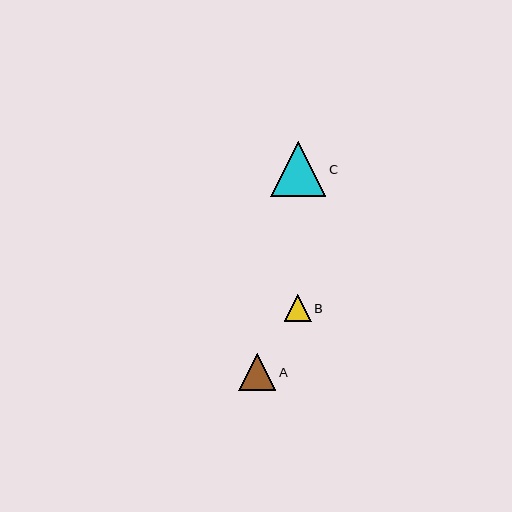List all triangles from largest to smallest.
From largest to smallest: C, A, B.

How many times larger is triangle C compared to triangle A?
Triangle C is approximately 1.5 times the size of triangle A.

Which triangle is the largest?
Triangle C is the largest with a size of approximately 55 pixels.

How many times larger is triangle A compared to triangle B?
Triangle A is approximately 1.4 times the size of triangle B.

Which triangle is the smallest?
Triangle B is the smallest with a size of approximately 27 pixels.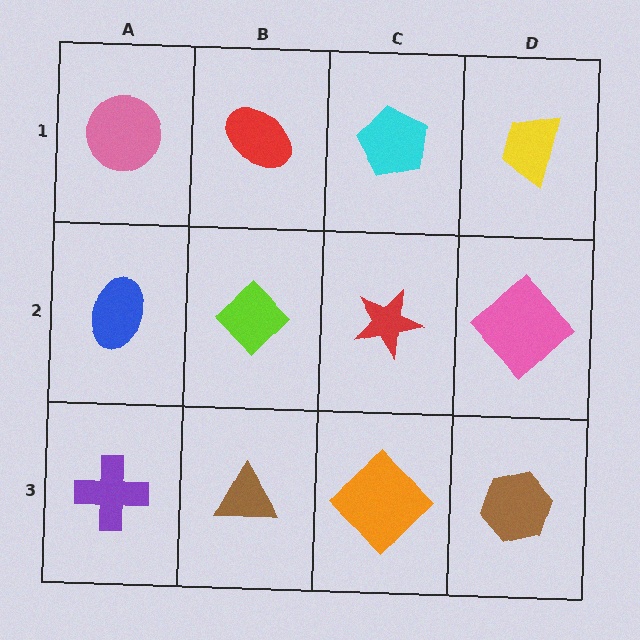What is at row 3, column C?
An orange diamond.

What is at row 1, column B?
A red ellipse.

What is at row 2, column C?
A red star.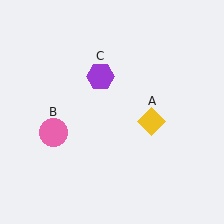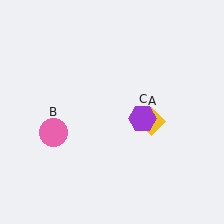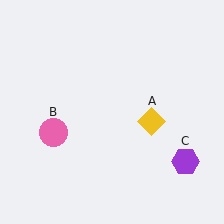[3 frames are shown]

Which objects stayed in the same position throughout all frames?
Yellow diamond (object A) and pink circle (object B) remained stationary.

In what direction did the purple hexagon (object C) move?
The purple hexagon (object C) moved down and to the right.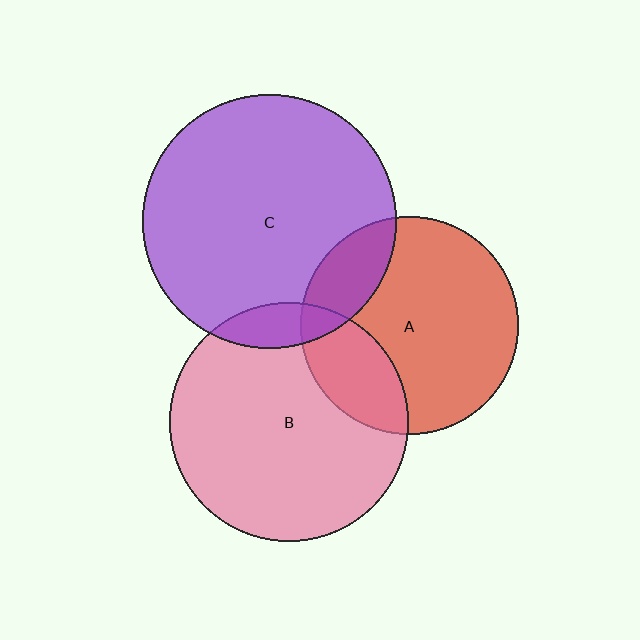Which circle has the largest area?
Circle C (purple).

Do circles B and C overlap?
Yes.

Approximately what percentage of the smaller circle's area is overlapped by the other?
Approximately 10%.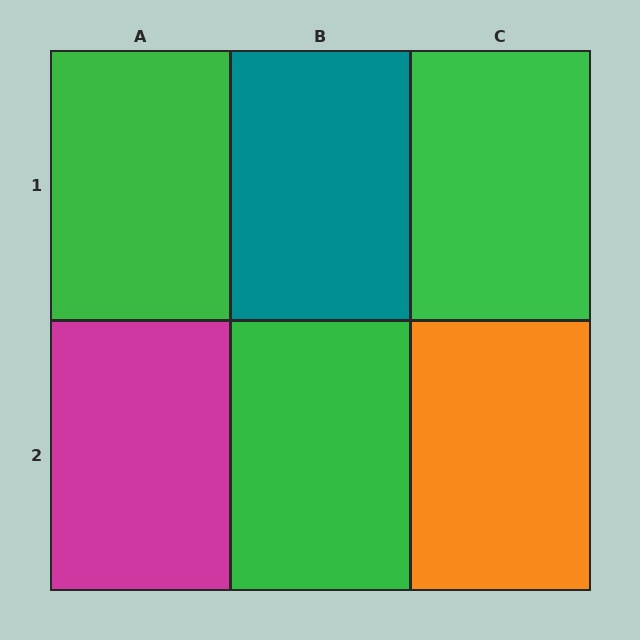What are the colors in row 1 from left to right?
Green, teal, green.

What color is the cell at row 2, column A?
Magenta.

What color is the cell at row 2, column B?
Green.